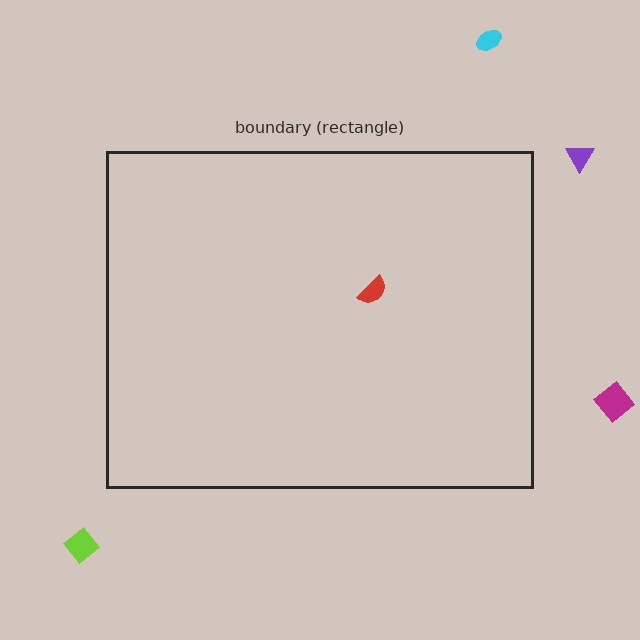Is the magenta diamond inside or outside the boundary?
Outside.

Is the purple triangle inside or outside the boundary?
Outside.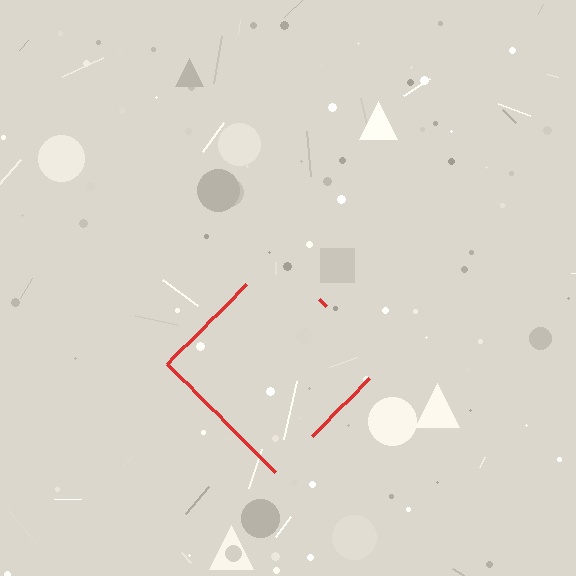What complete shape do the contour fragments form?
The contour fragments form a diamond.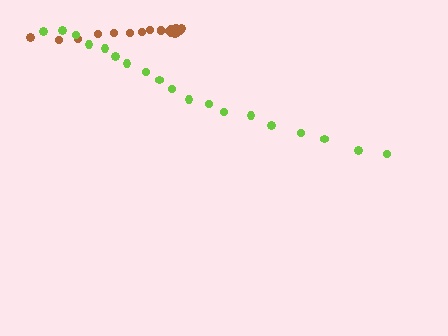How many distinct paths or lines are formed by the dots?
There are 2 distinct paths.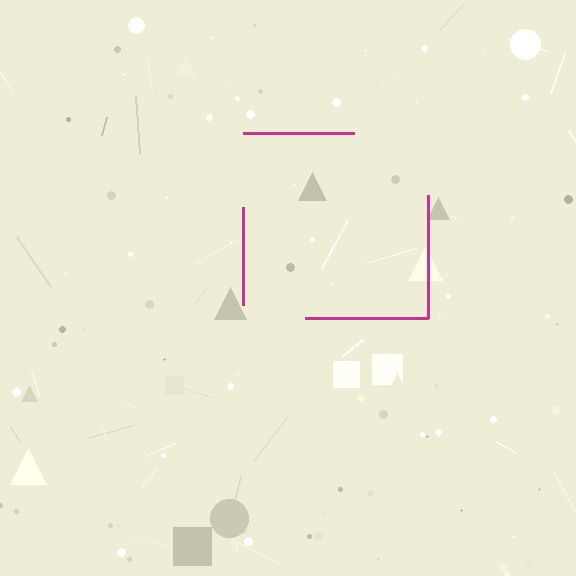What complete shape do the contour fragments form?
The contour fragments form a square.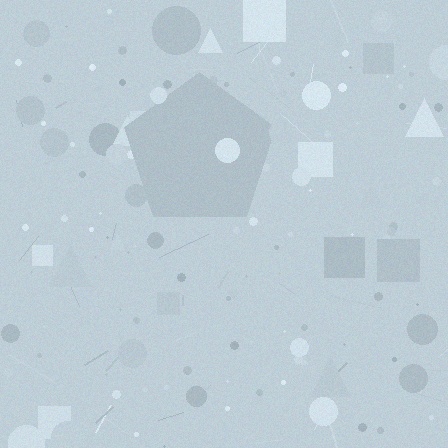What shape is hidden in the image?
A pentagon is hidden in the image.